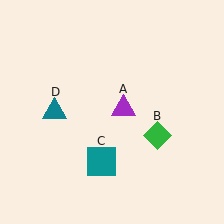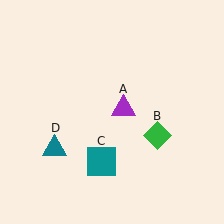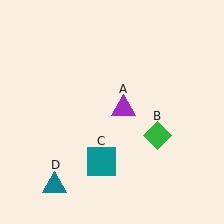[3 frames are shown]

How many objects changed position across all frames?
1 object changed position: teal triangle (object D).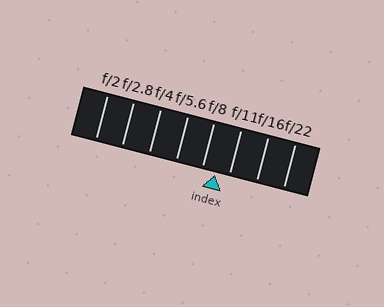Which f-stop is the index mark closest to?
The index mark is closest to f/11.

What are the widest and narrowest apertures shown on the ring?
The widest aperture shown is f/2 and the narrowest is f/22.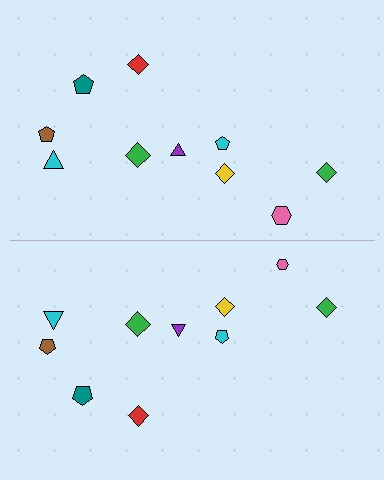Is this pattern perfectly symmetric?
No, the pattern is not perfectly symmetric. The pink hexagon on the bottom side has a different size than its mirror counterpart.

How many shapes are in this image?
There are 20 shapes in this image.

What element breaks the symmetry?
The pink hexagon on the bottom side has a different size than its mirror counterpart.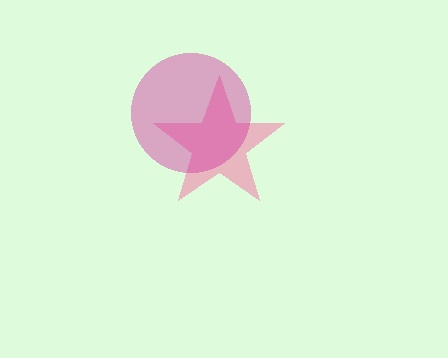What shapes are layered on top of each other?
The layered shapes are: a pink star, a magenta circle.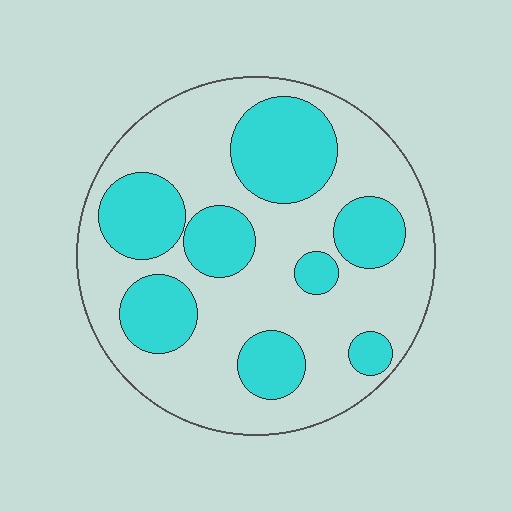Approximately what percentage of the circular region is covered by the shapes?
Approximately 35%.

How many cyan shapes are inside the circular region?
8.